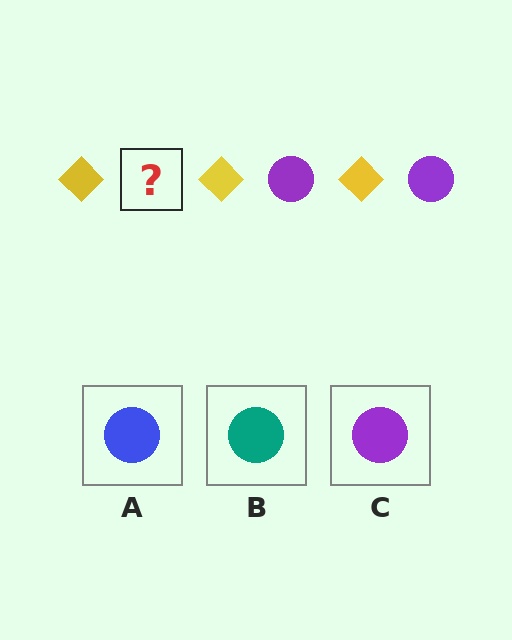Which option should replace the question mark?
Option C.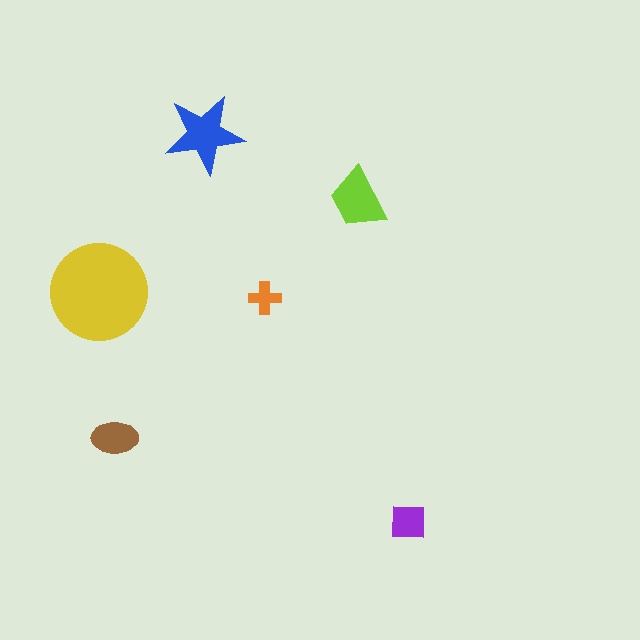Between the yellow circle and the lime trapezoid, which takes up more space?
The yellow circle.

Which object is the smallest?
The orange cross.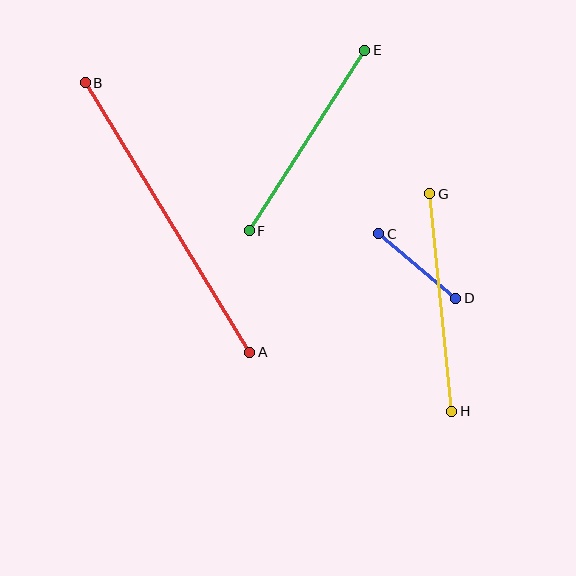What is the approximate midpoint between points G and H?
The midpoint is at approximately (441, 302) pixels.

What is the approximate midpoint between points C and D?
The midpoint is at approximately (417, 266) pixels.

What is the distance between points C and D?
The distance is approximately 100 pixels.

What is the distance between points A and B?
The distance is approximately 316 pixels.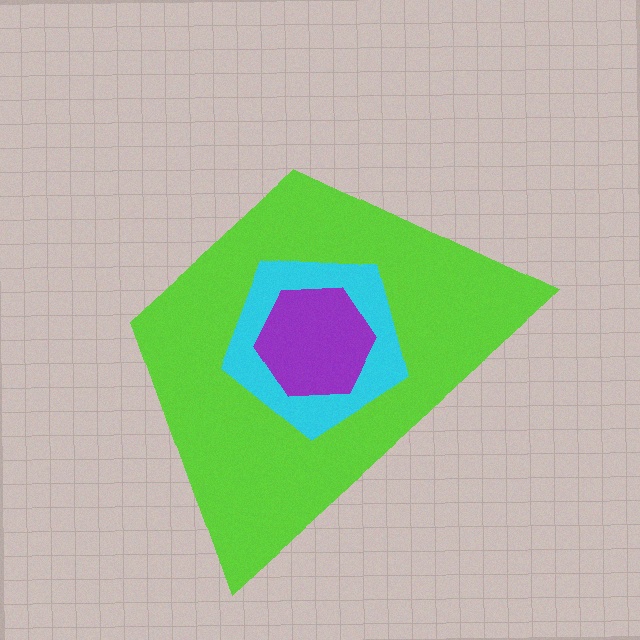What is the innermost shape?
The purple hexagon.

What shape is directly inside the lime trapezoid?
The cyan pentagon.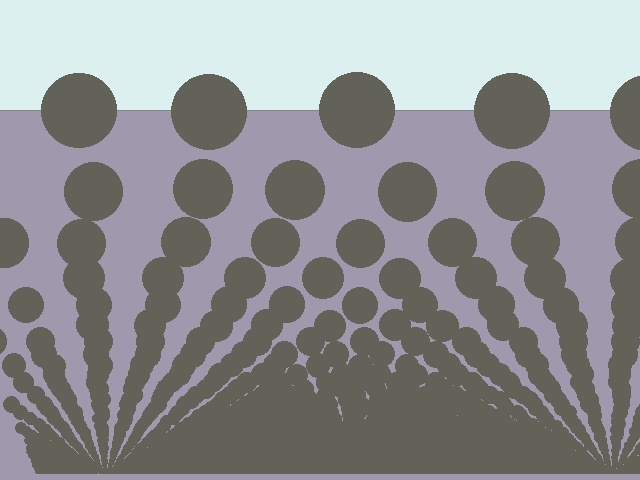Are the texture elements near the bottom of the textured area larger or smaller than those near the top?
Smaller. The gradient is inverted — elements near the bottom are smaller and denser.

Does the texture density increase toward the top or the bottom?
Density increases toward the bottom.